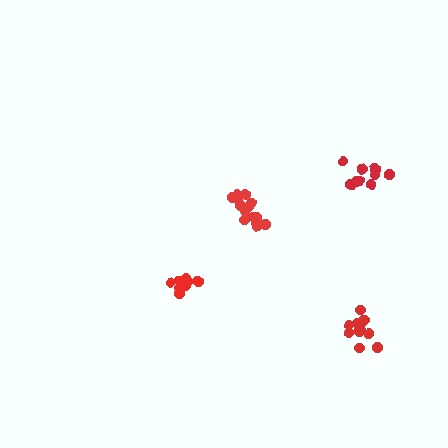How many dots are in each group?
Group 1: 11 dots, Group 2: 12 dots, Group 3: 14 dots, Group 4: 9 dots (46 total).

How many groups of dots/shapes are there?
There are 4 groups.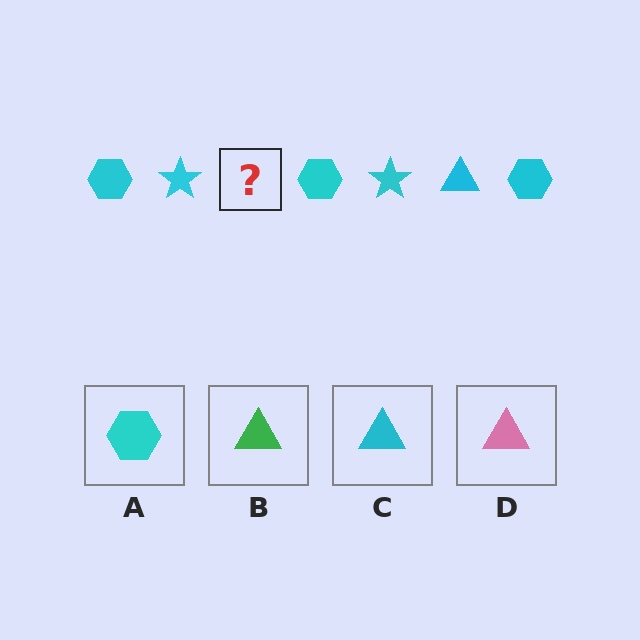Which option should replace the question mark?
Option C.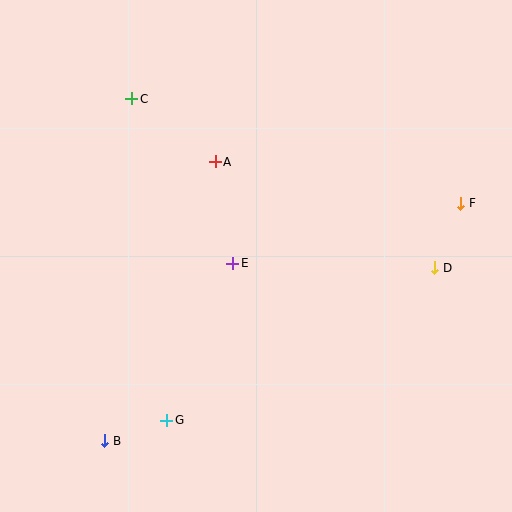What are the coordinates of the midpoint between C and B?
The midpoint between C and B is at (118, 270).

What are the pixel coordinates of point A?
Point A is at (215, 162).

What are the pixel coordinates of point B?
Point B is at (105, 441).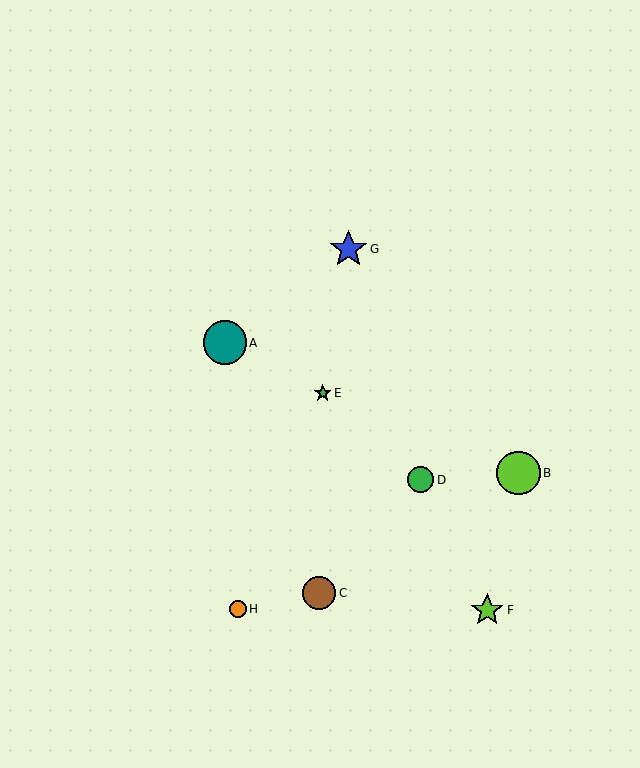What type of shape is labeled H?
Shape H is an orange circle.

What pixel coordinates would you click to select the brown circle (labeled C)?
Click at (319, 593) to select the brown circle C.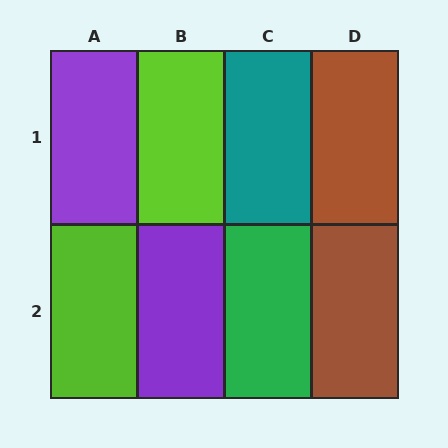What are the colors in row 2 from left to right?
Lime, purple, green, brown.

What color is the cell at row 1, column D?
Brown.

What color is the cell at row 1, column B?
Lime.